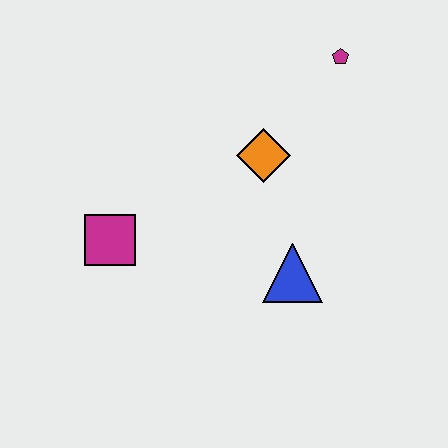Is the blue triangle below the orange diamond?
Yes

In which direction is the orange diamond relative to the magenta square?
The orange diamond is to the right of the magenta square.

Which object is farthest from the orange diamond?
The magenta square is farthest from the orange diamond.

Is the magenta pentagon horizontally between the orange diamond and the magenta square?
No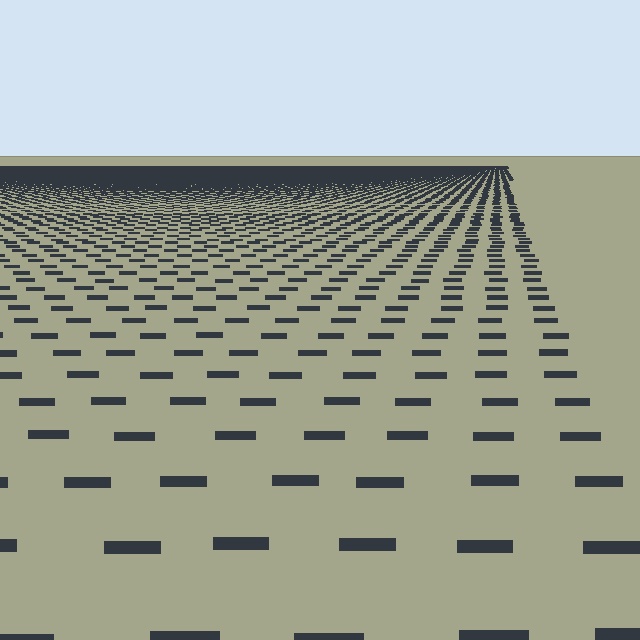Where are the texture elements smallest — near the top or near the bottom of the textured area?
Near the top.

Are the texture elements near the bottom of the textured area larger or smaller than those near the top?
Larger. Near the bottom, elements are closer to the viewer and appear at a bigger on-screen size.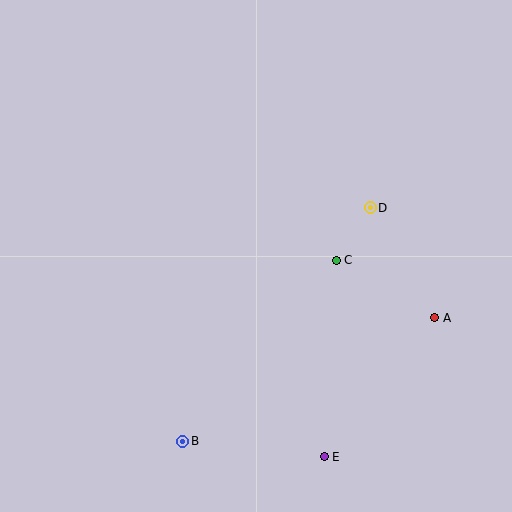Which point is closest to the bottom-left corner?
Point B is closest to the bottom-left corner.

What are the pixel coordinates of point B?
Point B is at (183, 441).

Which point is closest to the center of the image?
Point C at (336, 260) is closest to the center.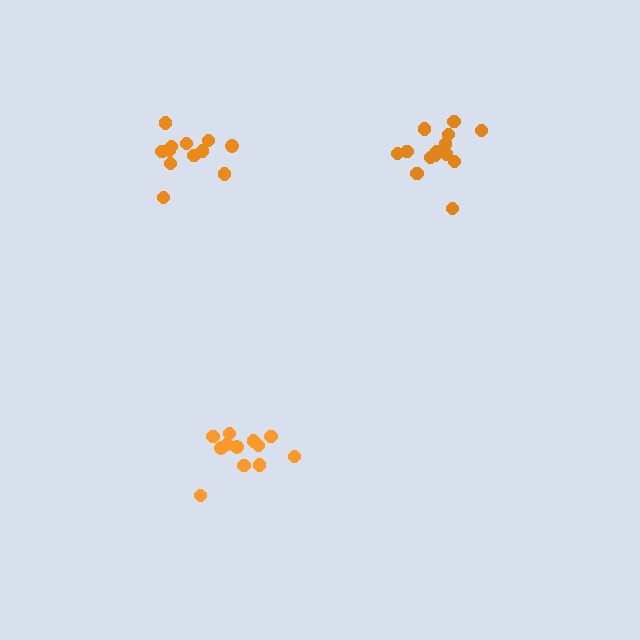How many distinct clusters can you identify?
There are 3 distinct clusters.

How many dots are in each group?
Group 1: 12 dots, Group 2: 14 dots, Group 3: 12 dots (38 total).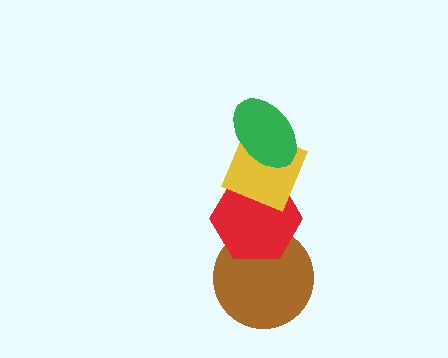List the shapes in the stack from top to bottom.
From top to bottom: the green ellipse, the yellow diamond, the red hexagon, the brown circle.